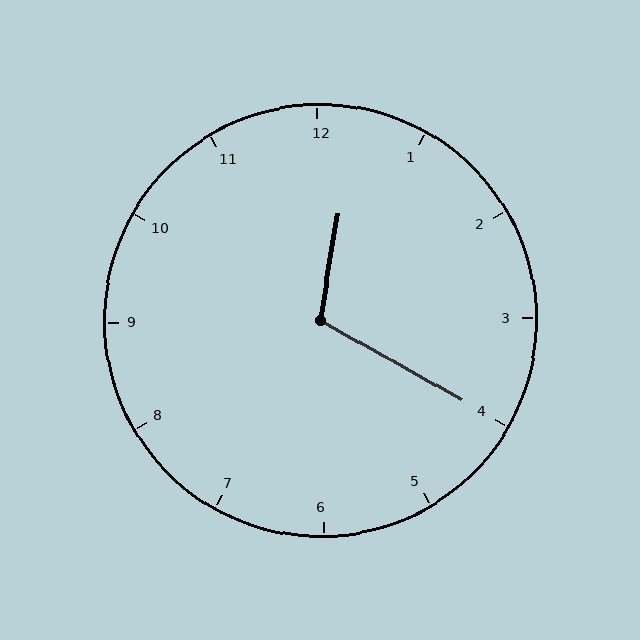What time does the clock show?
12:20.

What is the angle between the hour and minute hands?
Approximately 110 degrees.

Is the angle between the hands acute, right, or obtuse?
It is obtuse.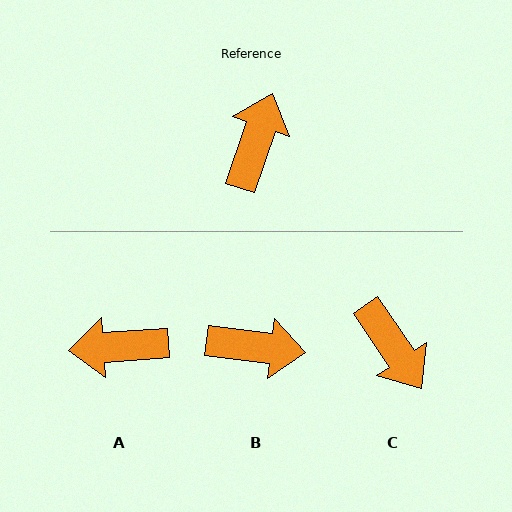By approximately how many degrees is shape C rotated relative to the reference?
Approximately 127 degrees clockwise.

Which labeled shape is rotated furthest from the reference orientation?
C, about 127 degrees away.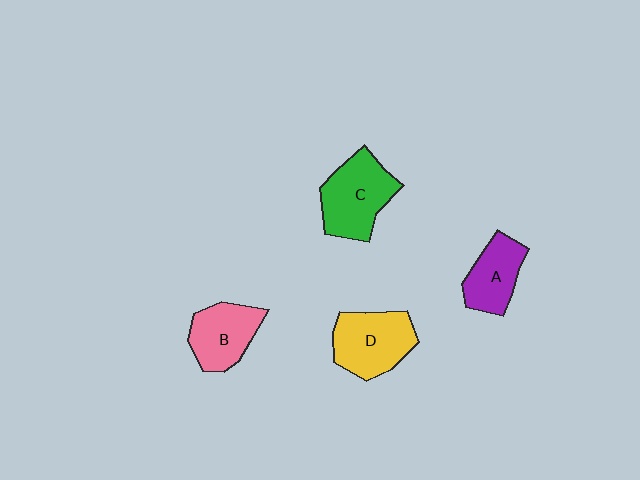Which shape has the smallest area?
Shape A (purple).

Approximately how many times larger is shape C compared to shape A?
Approximately 1.4 times.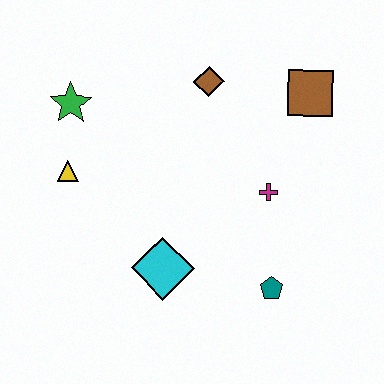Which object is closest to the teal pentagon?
The magenta cross is closest to the teal pentagon.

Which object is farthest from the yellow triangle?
The brown square is farthest from the yellow triangle.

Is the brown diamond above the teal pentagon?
Yes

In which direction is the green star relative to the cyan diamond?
The green star is above the cyan diamond.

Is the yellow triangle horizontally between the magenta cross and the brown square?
No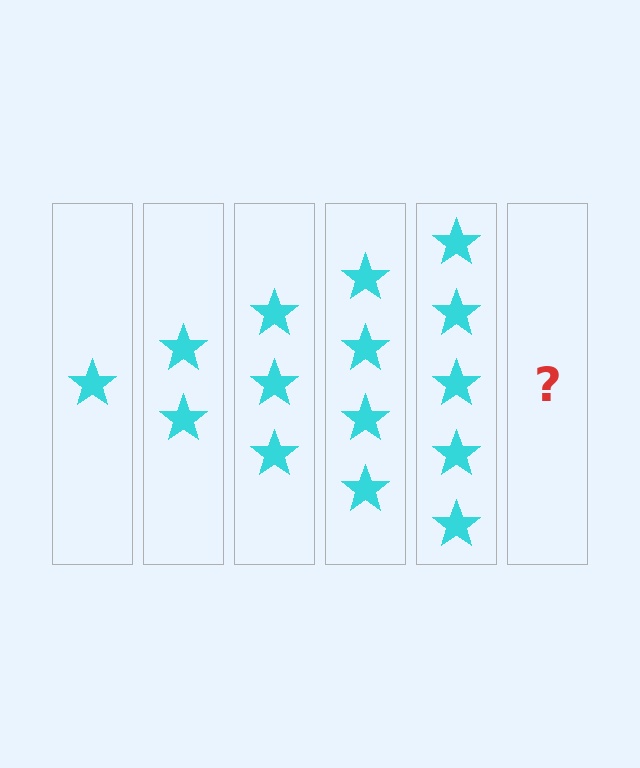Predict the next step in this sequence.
The next step is 6 stars.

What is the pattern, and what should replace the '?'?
The pattern is that each step adds one more star. The '?' should be 6 stars.